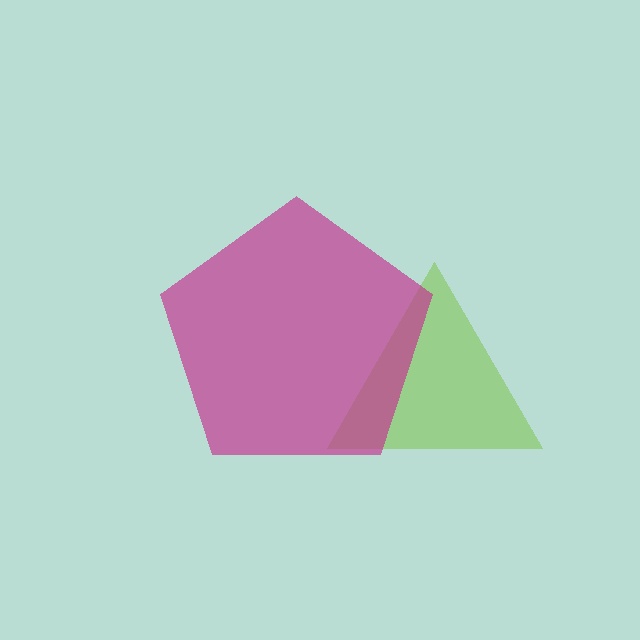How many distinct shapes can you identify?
There are 2 distinct shapes: a lime triangle, a magenta pentagon.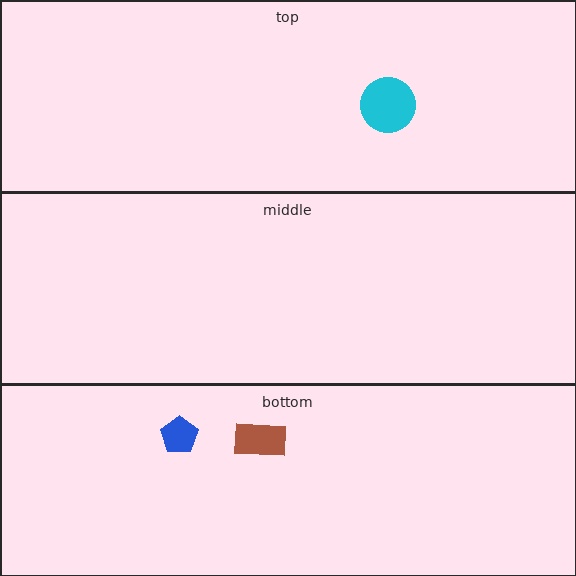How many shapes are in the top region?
1.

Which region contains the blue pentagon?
The bottom region.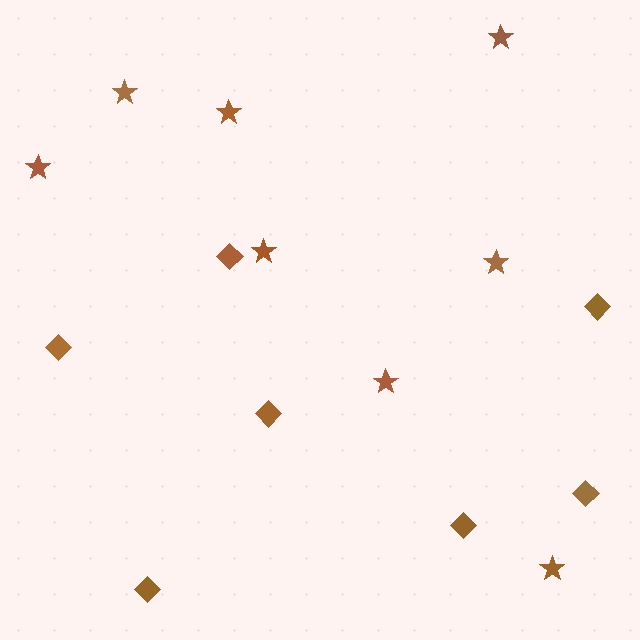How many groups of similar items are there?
There are 2 groups: one group of diamonds (7) and one group of stars (8).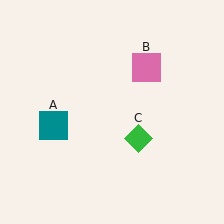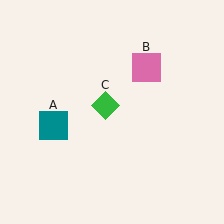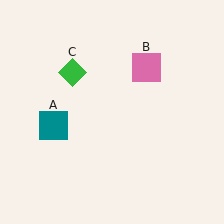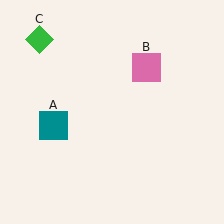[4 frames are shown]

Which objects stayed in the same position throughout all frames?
Teal square (object A) and pink square (object B) remained stationary.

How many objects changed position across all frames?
1 object changed position: green diamond (object C).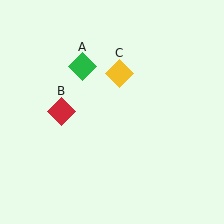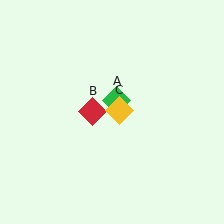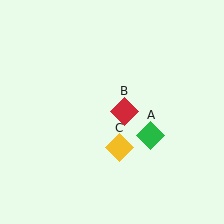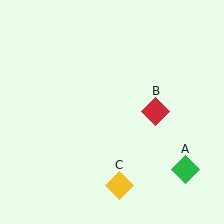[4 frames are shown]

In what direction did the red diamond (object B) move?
The red diamond (object B) moved right.